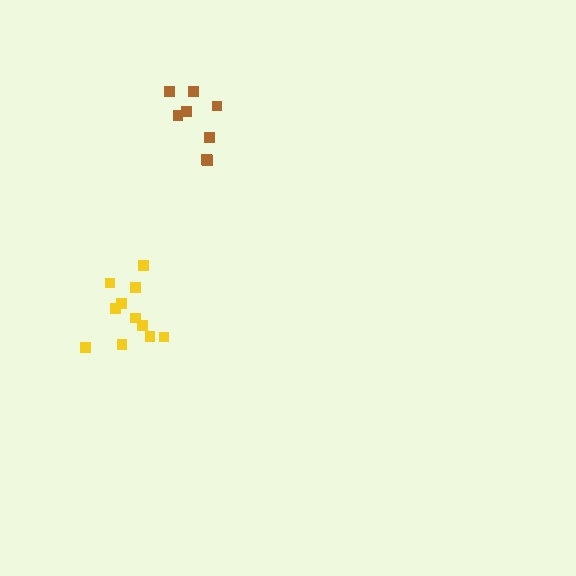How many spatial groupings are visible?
There are 2 spatial groupings.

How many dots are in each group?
Group 1: 11 dots, Group 2: 8 dots (19 total).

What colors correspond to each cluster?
The clusters are colored: yellow, brown.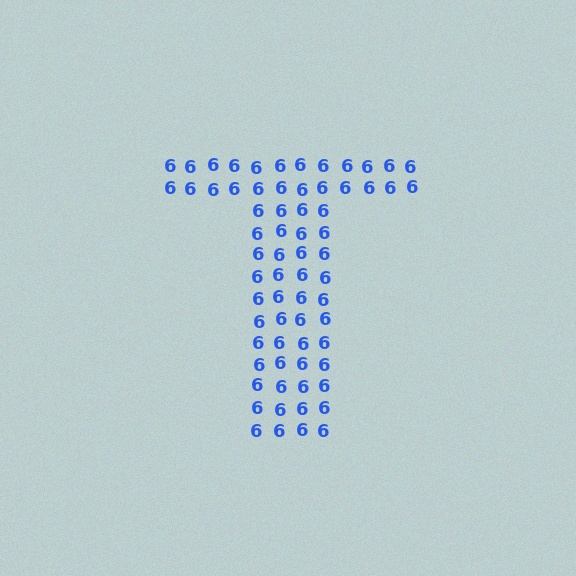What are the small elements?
The small elements are digit 6's.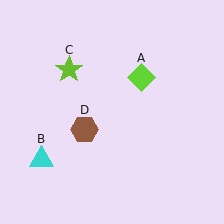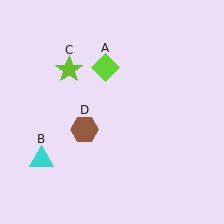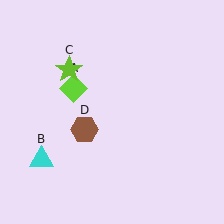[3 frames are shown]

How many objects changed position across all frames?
1 object changed position: lime diamond (object A).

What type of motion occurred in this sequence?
The lime diamond (object A) rotated counterclockwise around the center of the scene.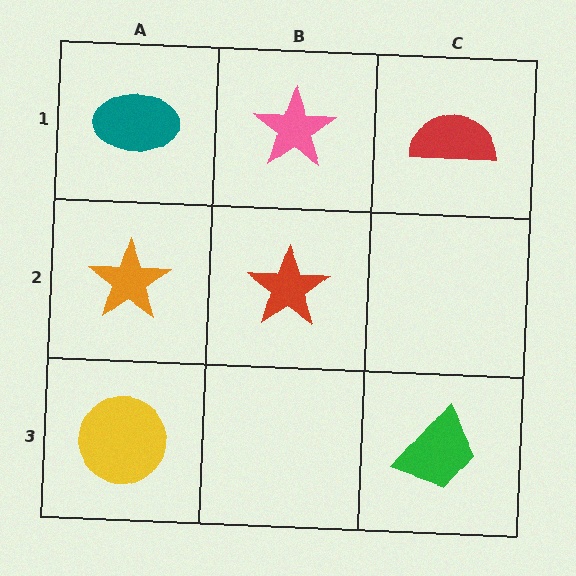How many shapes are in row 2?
2 shapes.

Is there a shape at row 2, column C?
No, that cell is empty.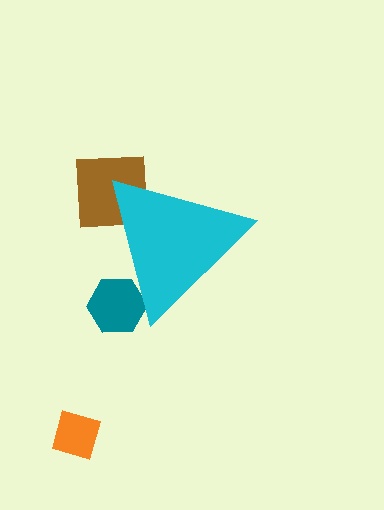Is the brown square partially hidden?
Yes, the brown square is partially hidden behind the cyan triangle.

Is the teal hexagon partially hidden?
Yes, the teal hexagon is partially hidden behind the cyan triangle.